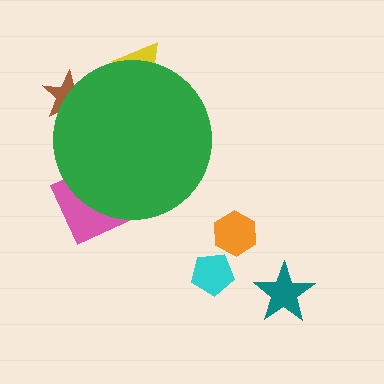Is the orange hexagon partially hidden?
No, the orange hexagon is fully visible.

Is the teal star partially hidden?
No, the teal star is fully visible.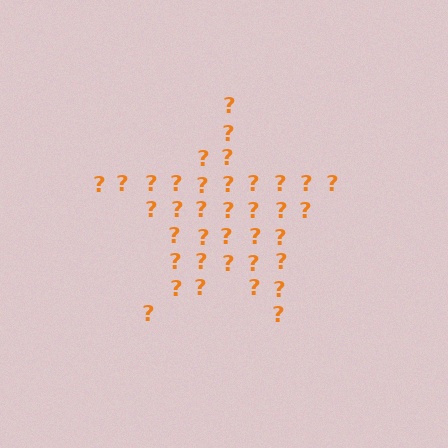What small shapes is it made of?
It is made of small question marks.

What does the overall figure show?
The overall figure shows a star.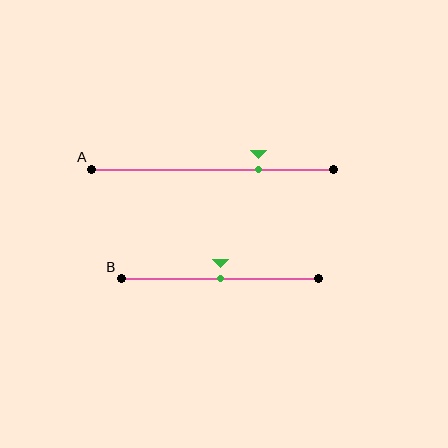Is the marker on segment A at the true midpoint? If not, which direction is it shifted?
No, the marker on segment A is shifted to the right by about 19% of the segment length.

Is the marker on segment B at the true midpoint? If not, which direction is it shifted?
Yes, the marker on segment B is at the true midpoint.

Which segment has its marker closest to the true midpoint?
Segment B has its marker closest to the true midpoint.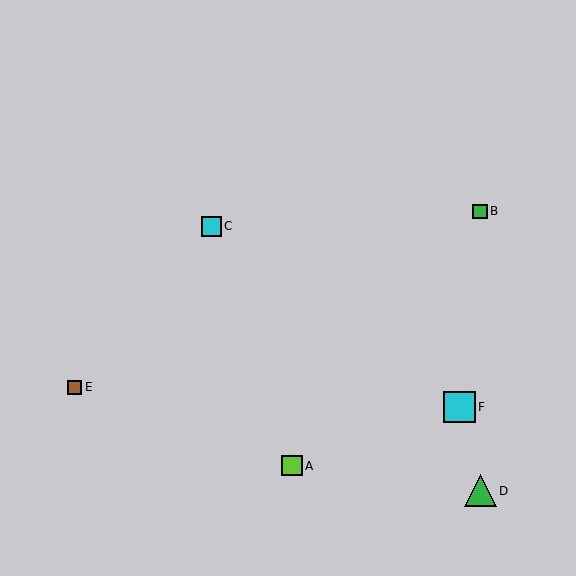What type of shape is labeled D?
Shape D is a green triangle.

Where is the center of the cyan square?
The center of the cyan square is at (459, 407).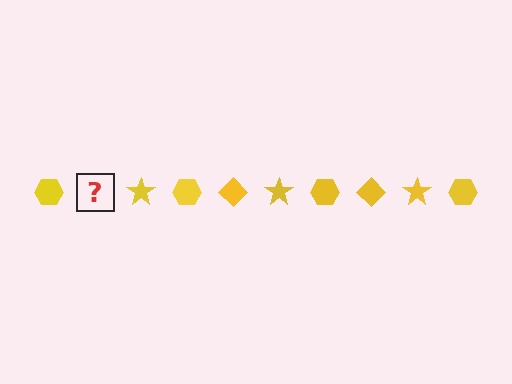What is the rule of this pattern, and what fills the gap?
The rule is that the pattern cycles through hexagon, diamond, star shapes in yellow. The gap should be filled with a yellow diamond.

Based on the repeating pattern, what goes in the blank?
The blank should be a yellow diamond.